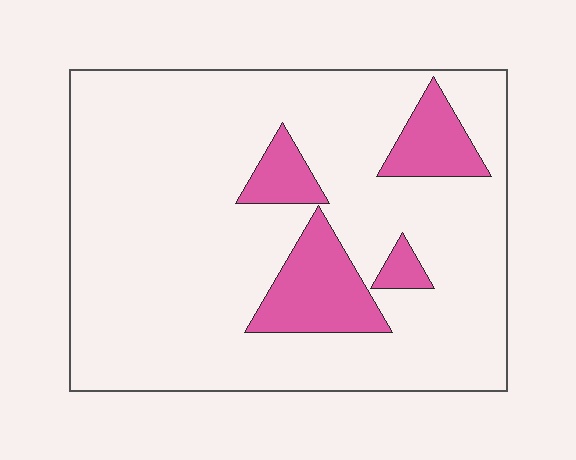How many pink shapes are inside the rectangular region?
4.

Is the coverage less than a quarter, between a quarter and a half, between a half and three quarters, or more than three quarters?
Less than a quarter.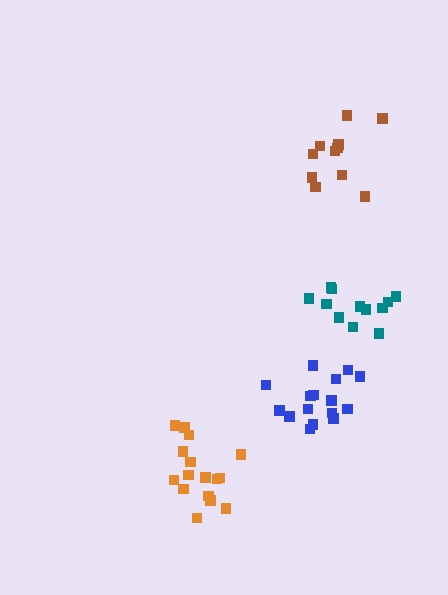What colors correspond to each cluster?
The clusters are colored: blue, brown, orange, teal.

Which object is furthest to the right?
The teal cluster is rightmost.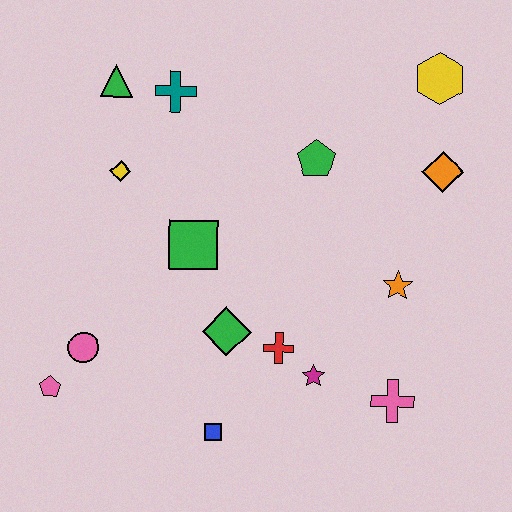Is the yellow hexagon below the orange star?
No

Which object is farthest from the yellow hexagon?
The pink pentagon is farthest from the yellow hexagon.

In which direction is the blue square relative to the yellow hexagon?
The blue square is below the yellow hexagon.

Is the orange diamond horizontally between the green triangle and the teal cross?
No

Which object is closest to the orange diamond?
The yellow hexagon is closest to the orange diamond.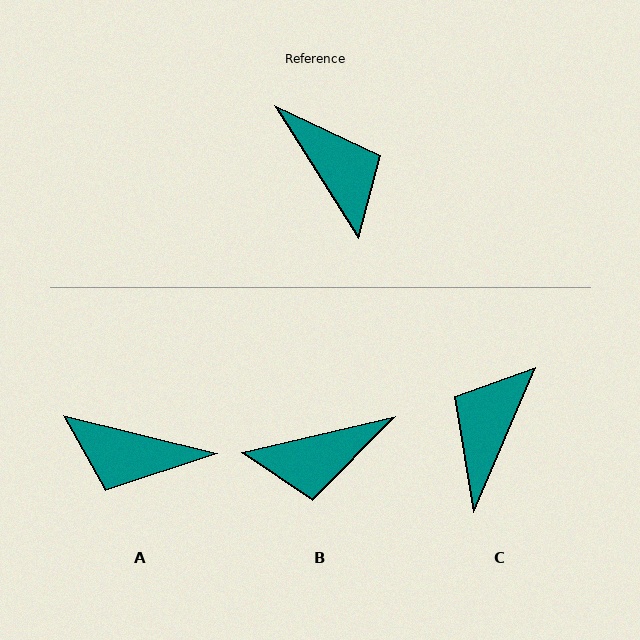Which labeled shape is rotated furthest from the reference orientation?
A, about 136 degrees away.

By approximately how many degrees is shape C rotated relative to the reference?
Approximately 125 degrees counter-clockwise.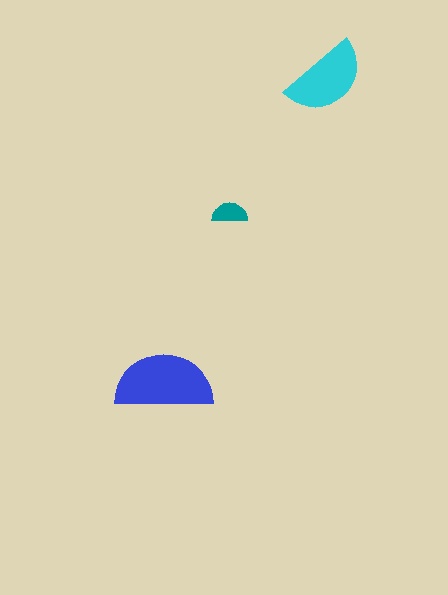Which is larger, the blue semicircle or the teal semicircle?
The blue one.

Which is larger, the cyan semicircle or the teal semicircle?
The cyan one.